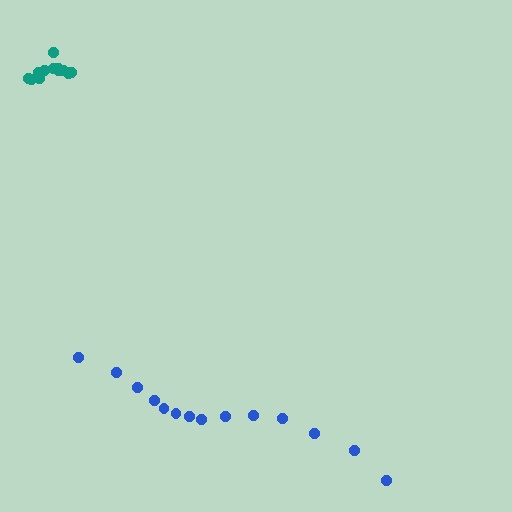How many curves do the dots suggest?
There are 2 distinct paths.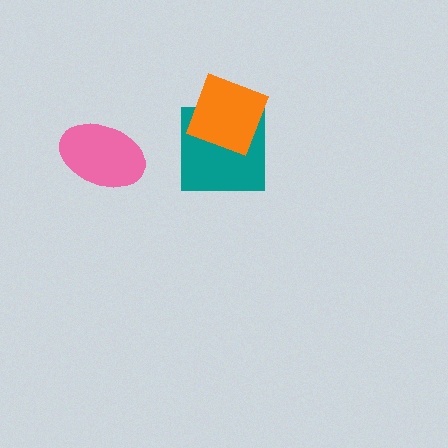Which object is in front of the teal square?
The orange diamond is in front of the teal square.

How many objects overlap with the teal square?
1 object overlaps with the teal square.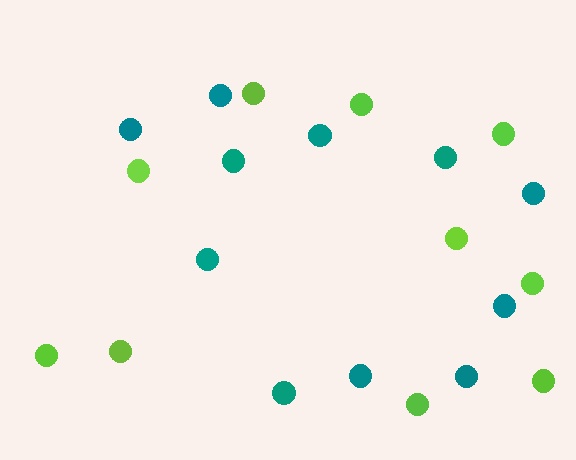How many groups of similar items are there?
There are 2 groups: one group of teal circles (11) and one group of lime circles (10).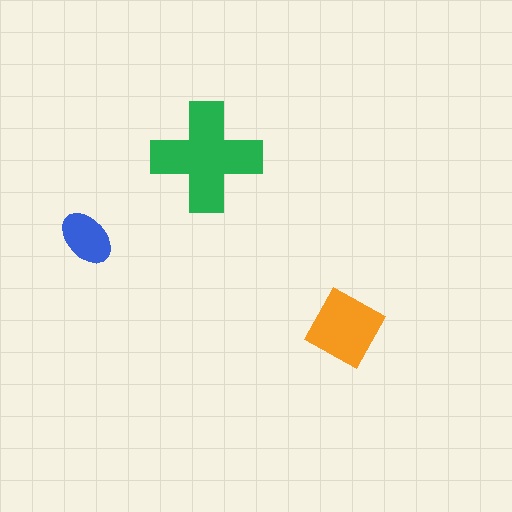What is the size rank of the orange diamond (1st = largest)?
2nd.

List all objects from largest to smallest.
The green cross, the orange diamond, the blue ellipse.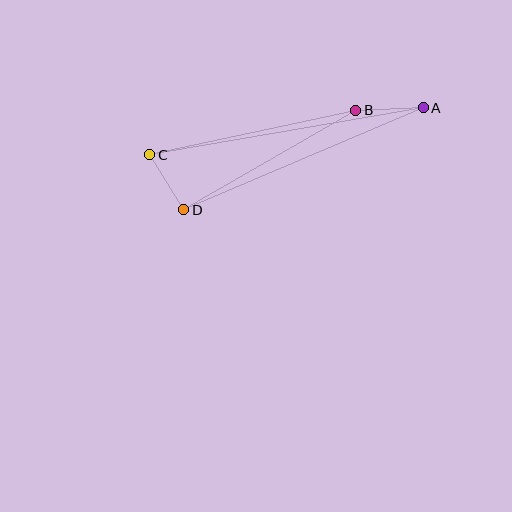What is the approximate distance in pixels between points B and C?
The distance between B and C is approximately 211 pixels.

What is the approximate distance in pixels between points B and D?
The distance between B and D is approximately 199 pixels.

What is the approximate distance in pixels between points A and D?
The distance between A and D is approximately 261 pixels.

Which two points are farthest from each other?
Points A and C are farthest from each other.